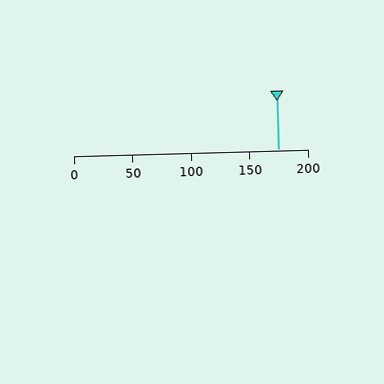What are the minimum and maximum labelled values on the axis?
The axis runs from 0 to 200.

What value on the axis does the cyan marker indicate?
The marker indicates approximately 175.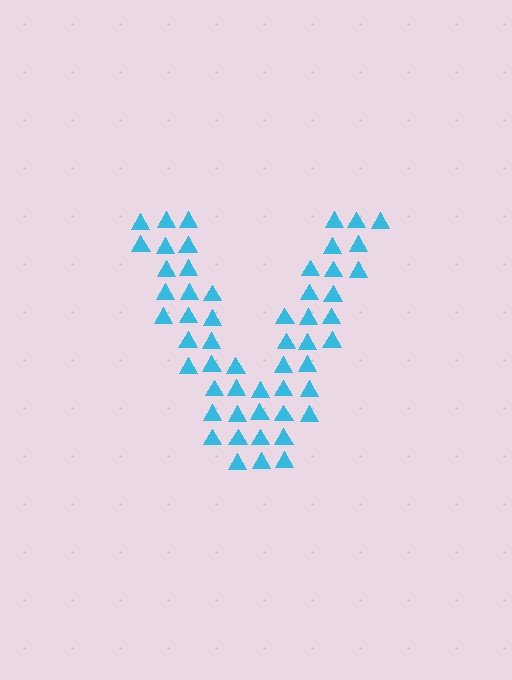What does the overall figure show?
The overall figure shows the letter V.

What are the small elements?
The small elements are triangles.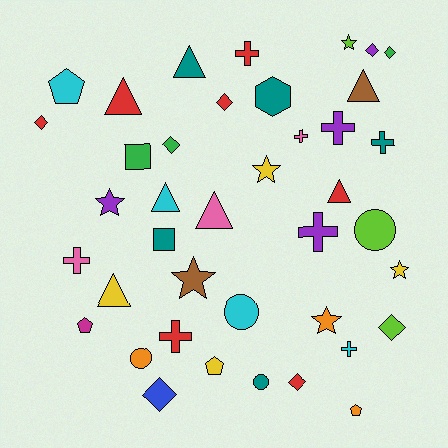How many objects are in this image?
There are 40 objects.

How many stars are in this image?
There are 6 stars.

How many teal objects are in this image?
There are 5 teal objects.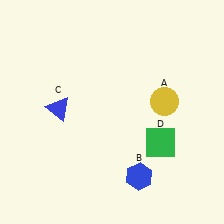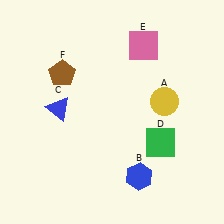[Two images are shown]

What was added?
A pink square (E), a brown pentagon (F) were added in Image 2.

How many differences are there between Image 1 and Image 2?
There are 2 differences between the two images.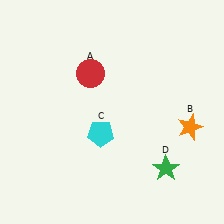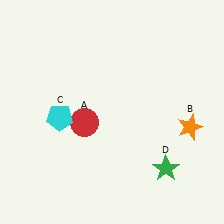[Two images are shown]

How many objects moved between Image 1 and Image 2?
2 objects moved between the two images.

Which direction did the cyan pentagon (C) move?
The cyan pentagon (C) moved left.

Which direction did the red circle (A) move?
The red circle (A) moved down.